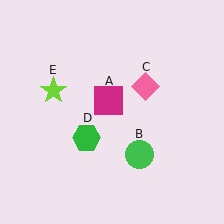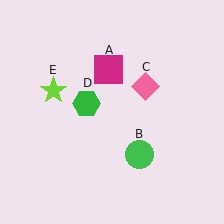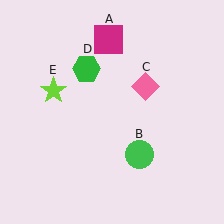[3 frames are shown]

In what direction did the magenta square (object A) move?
The magenta square (object A) moved up.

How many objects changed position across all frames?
2 objects changed position: magenta square (object A), green hexagon (object D).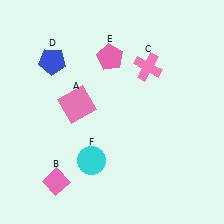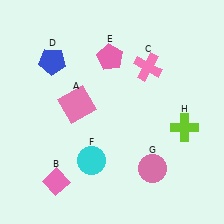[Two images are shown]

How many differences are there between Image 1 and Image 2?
There are 2 differences between the two images.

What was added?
A pink circle (G), a lime cross (H) were added in Image 2.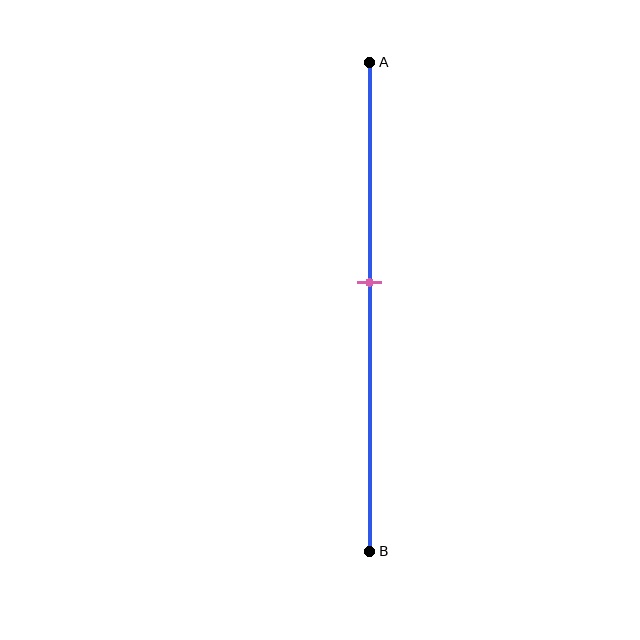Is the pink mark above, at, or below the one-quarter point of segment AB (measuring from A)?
The pink mark is below the one-quarter point of segment AB.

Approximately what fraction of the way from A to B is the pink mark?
The pink mark is approximately 45% of the way from A to B.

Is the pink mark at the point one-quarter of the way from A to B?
No, the mark is at about 45% from A, not at the 25% one-quarter point.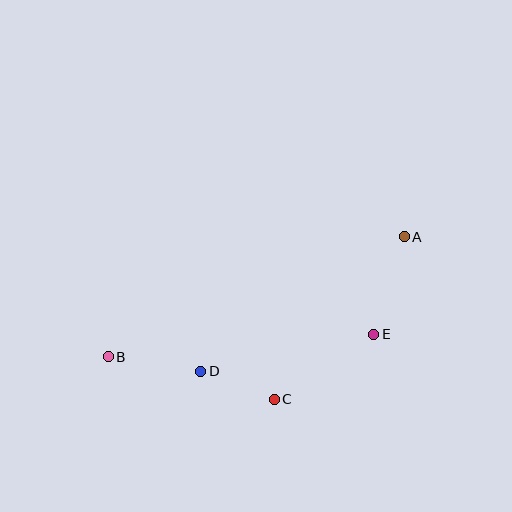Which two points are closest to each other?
Points C and D are closest to each other.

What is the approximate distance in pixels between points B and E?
The distance between B and E is approximately 266 pixels.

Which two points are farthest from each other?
Points A and B are farthest from each other.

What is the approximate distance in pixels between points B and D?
The distance between B and D is approximately 93 pixels.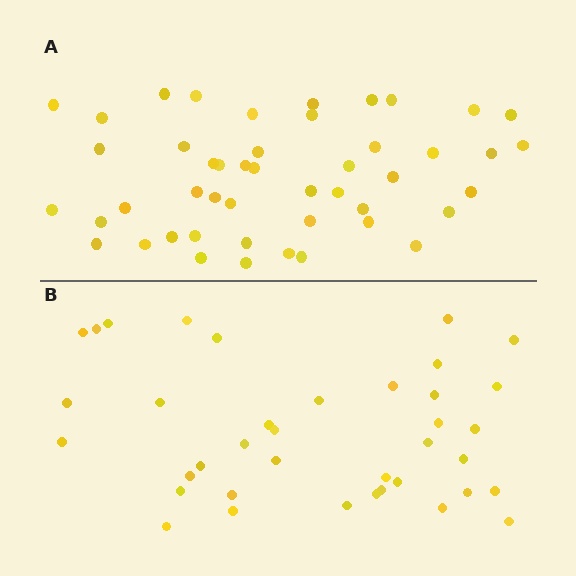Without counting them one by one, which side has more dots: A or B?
Region A (the top region) has more dots.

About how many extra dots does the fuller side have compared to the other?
Region A has roughly 8 or so more dots than region B.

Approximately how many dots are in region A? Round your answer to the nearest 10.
About 50 dots. (The exact count is 47, which rounds to 50.)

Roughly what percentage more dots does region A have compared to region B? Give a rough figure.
About 25% more.